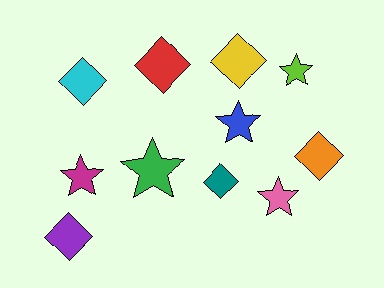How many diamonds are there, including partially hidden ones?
There are 6 diamonds.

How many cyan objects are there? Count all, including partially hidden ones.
There is 1 cyan object.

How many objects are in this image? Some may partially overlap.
There are 11 objects.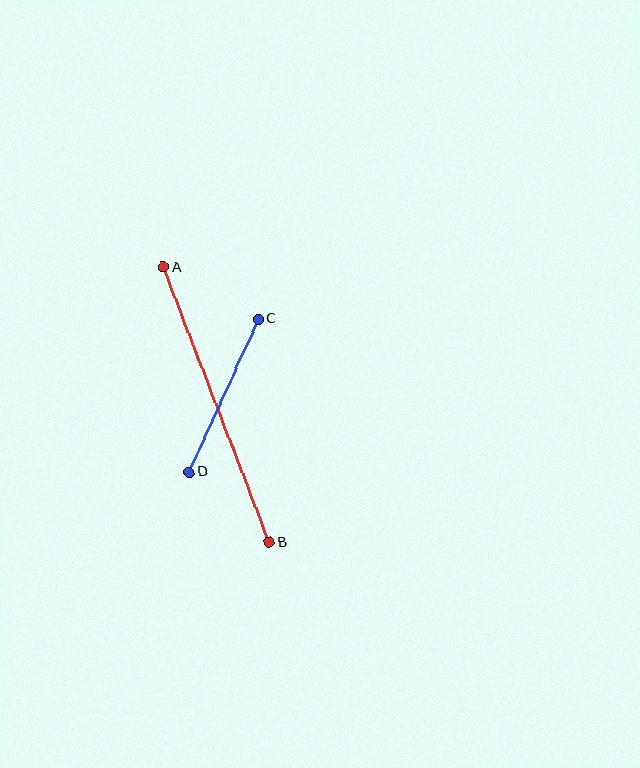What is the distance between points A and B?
The distance is approximately 294 pixels.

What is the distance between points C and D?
The distance is approximately 168 pixels.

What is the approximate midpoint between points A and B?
The midpoint is at approximately (216, 405) pixels.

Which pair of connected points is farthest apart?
Points A and B are farthest apart.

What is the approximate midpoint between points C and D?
The midpoint is at approximately (224, 396) pixels.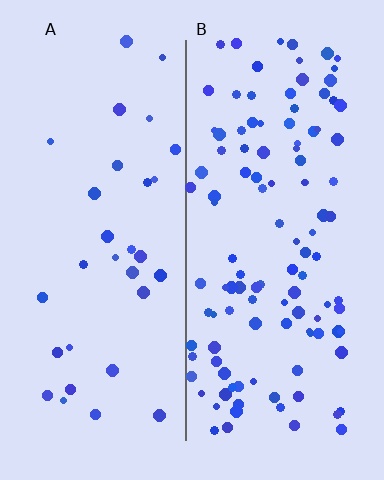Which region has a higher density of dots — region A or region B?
B (the right).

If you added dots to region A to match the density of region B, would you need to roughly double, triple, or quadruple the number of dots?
Approximately quadruple.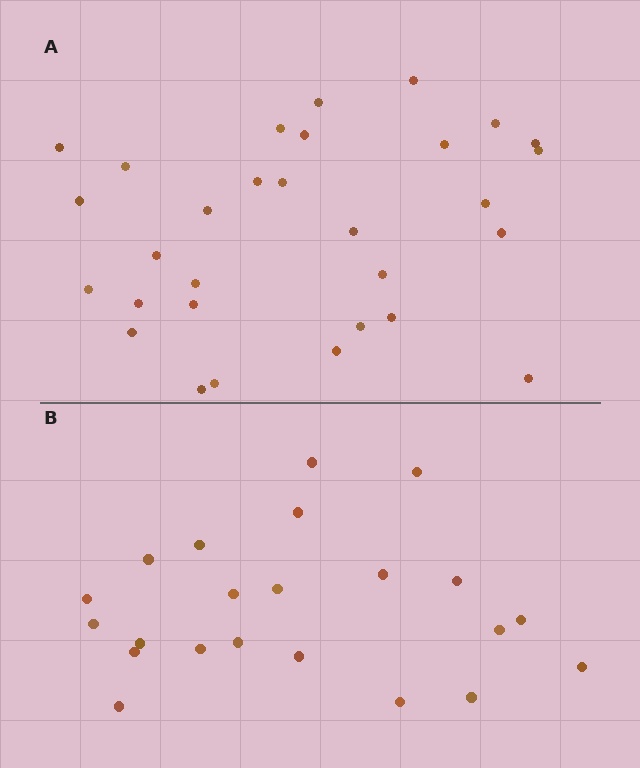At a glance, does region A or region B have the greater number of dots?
Region A (the top region) has more dots.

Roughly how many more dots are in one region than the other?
Region A has roughly 8 or so more dots than region B.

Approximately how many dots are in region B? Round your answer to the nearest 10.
About 20 dots. (The exact count is 22, which rounds to 20.)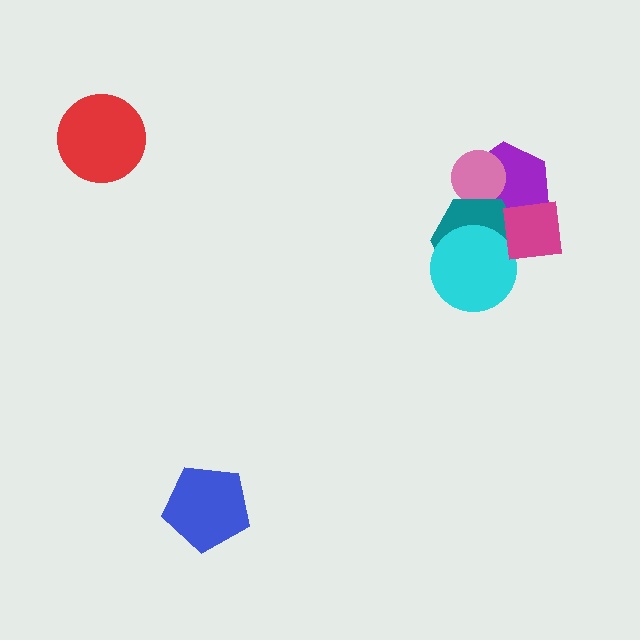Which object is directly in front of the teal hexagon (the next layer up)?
The cyan circle is directly in front of the teal hexagon.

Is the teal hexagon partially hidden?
Yes, it is partially covered by another shape.